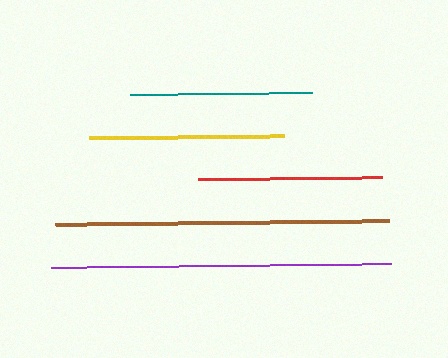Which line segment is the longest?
The purple line is the longest at approximately 340 pixels.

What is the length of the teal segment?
The teal segment is approximately 183 pixels long.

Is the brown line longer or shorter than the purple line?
The purple line is longer than the brown line.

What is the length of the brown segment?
The brown segment is approximately 334 pixels long.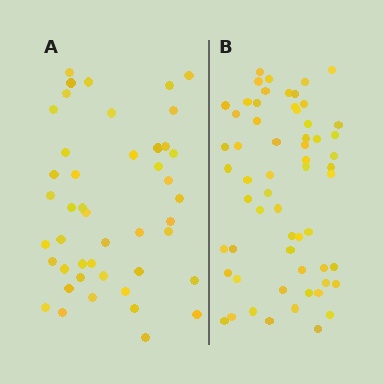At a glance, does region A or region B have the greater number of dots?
Region B (the right region) has more dots.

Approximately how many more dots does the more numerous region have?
Region B has approximately 15 more dots than region A.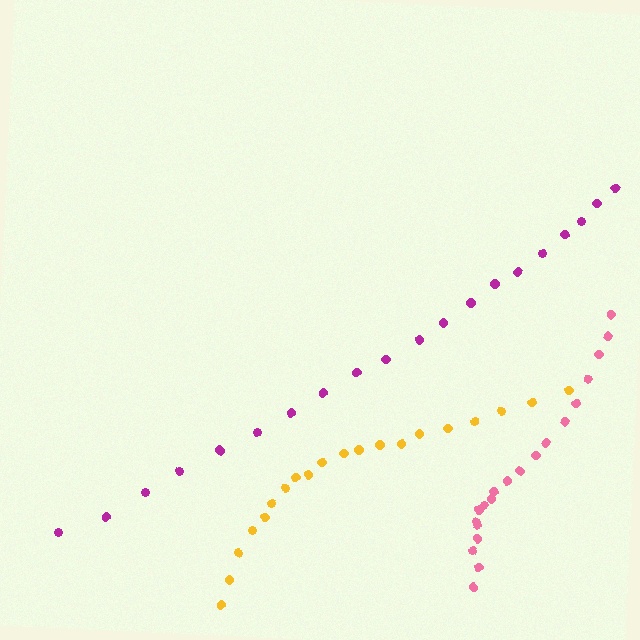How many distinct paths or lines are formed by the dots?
There are 3 distinct paths.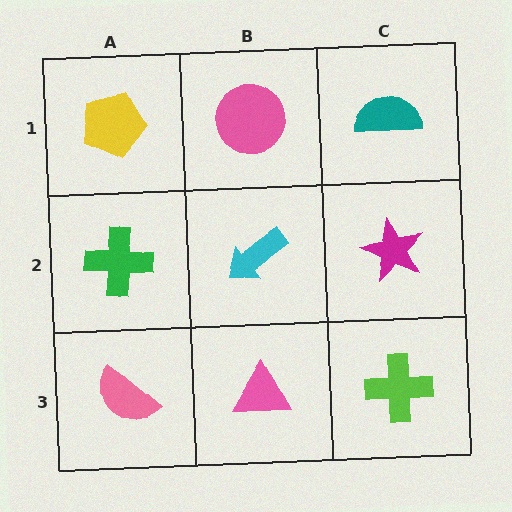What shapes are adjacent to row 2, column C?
A teal semicircle (row 1, column C), a lime cross (row 3, column C), a cyan arrow (row 2, column B).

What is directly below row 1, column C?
A magenta star.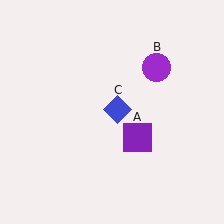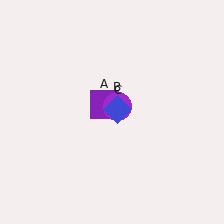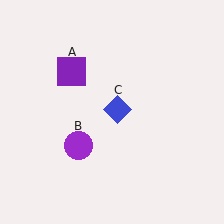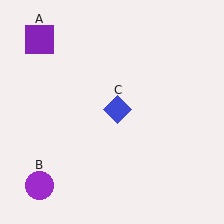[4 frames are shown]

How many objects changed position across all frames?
2 objects changed position: purple square (object A), purple circle (object B).